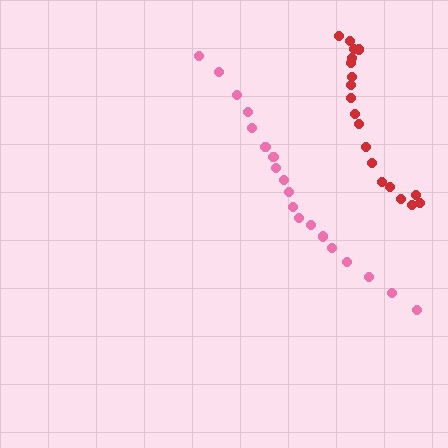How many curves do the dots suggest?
There are 2 distinct paths.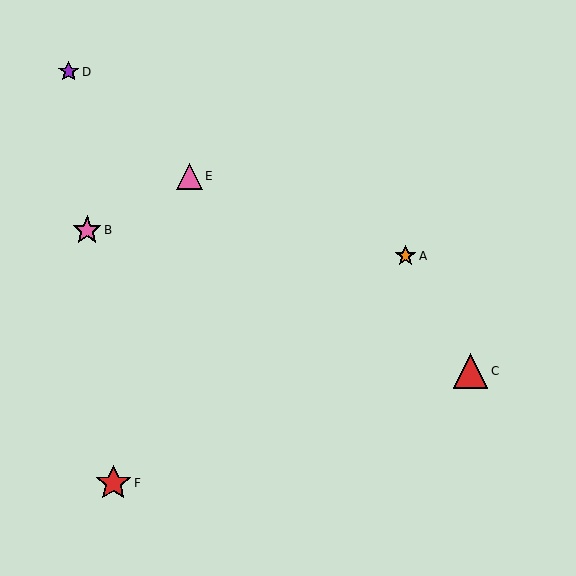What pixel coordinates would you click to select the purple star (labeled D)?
Click at (69, 72) to select the purple star D.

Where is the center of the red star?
The center of the red star is at (113, 483).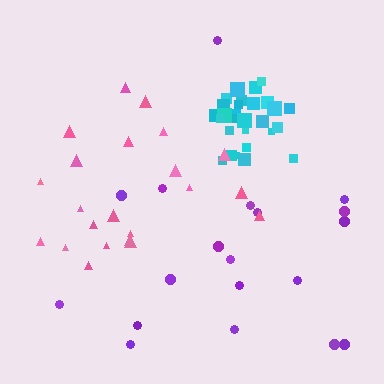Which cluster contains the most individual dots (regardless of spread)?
Cyan (28).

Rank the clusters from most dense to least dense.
cyan, pink, purple.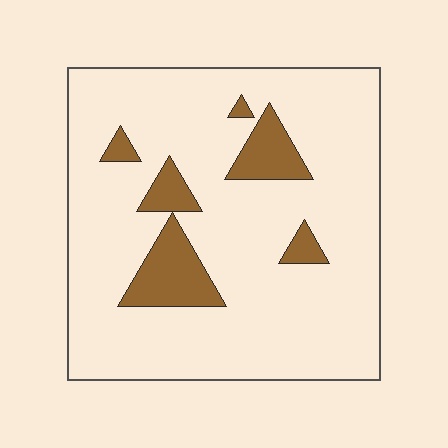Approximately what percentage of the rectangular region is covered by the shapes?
Approximately 15%.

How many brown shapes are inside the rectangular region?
6.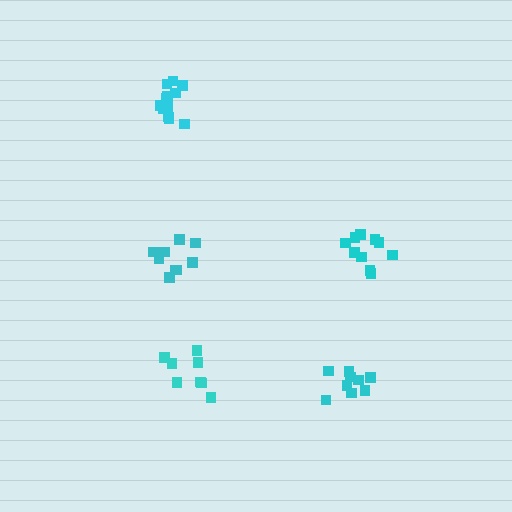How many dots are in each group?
Group 1: 9 dots, Group 2: 8 dots, Group 3: 10 dots, Group 4: 9 dots, Group 5: 12 dots (48 total).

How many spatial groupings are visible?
There are 5 spatial groupings.